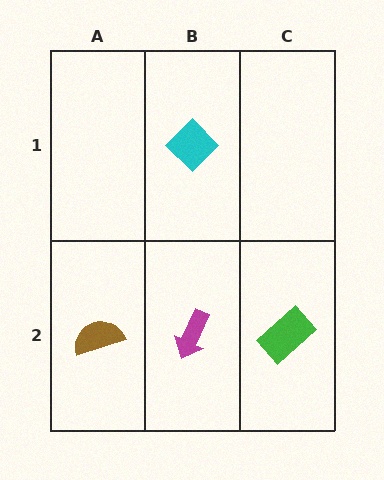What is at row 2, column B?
A magenta arrow.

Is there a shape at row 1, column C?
No, that cell is empty.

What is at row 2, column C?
A green rectangle.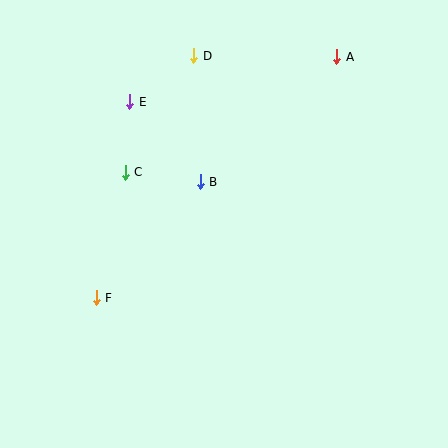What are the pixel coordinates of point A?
Point A is at (337, 57).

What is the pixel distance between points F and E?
The distance between F and E is 199 pixels.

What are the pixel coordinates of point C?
Point C is at (125, 172).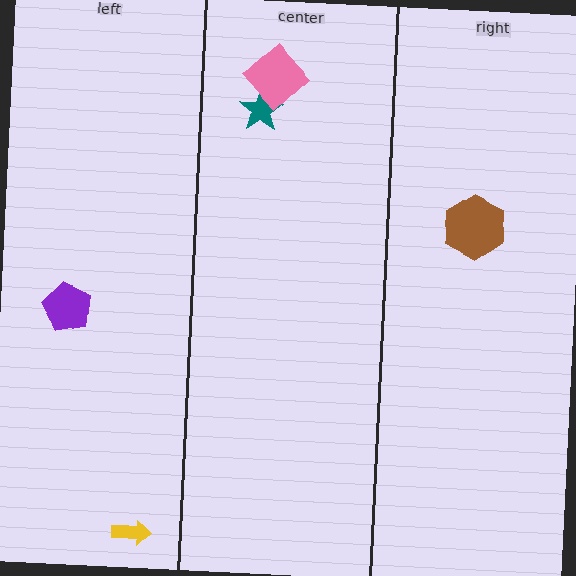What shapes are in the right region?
The brown hexagon.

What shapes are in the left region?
The yellow arrow, the purple pentagon.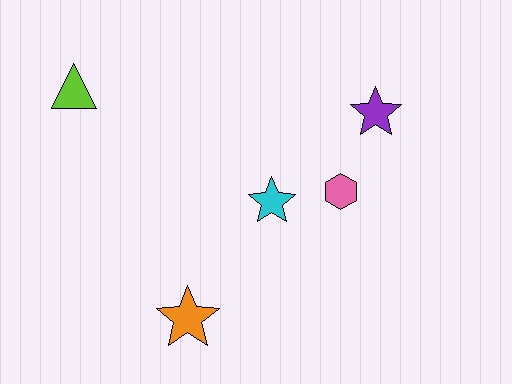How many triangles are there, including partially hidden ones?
There is 1 triangle.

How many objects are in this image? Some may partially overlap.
There are 5 objects.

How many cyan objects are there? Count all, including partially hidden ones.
There is 1 cyan object.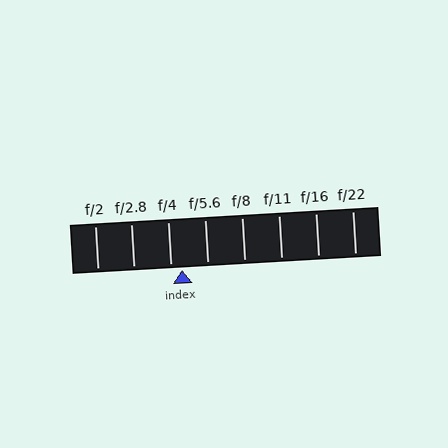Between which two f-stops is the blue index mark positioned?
The index mark is between f/4 and f/5.6.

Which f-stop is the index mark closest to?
The index mark is closest to f/4.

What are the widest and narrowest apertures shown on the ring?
The widest aperture shown is f/2 and the narrowest is f/22.